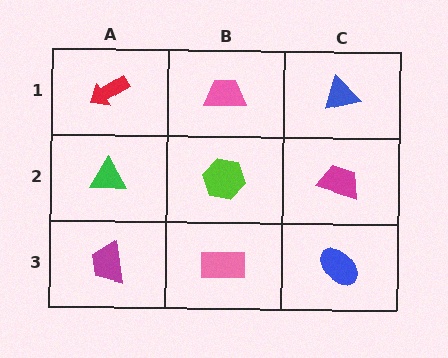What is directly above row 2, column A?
A red arrow.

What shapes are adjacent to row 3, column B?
A lime hexagon (row 2, column B), a magenta trapezoid (row 3, column A), a blue ellipse (row 3, column C).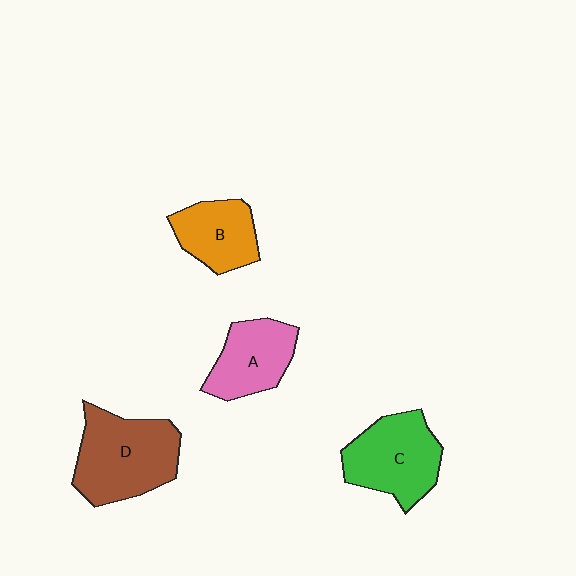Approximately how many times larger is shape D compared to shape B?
Approximately 1.6 times.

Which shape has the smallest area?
Shape B (orange).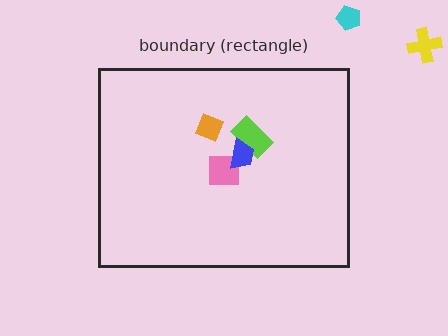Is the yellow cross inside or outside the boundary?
Outside.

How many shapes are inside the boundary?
4 inside, 2 outside.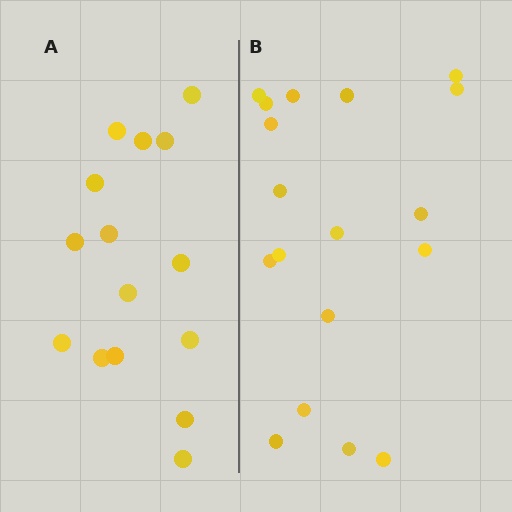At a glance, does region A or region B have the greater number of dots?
Region B (the right region) has more dots.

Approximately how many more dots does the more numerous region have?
Region B has just a few more — roughly 2 or 3 more dots than region A.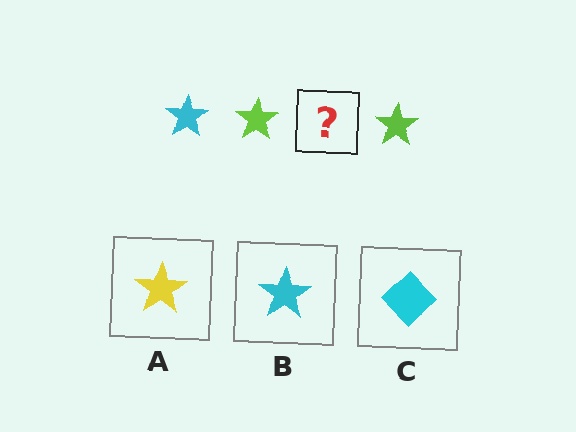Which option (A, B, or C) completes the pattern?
B.